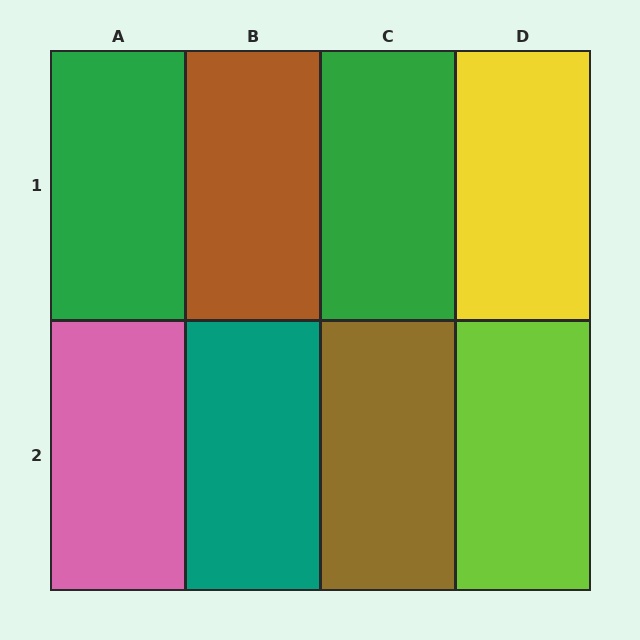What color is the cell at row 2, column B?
Teal.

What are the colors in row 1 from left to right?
Green, brown, green, yellow.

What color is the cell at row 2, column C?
Brown.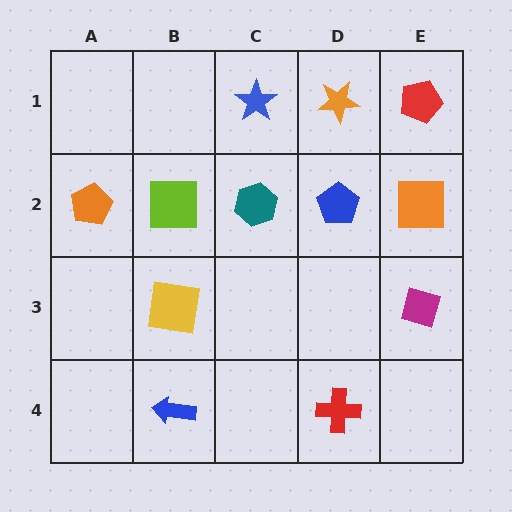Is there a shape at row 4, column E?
No, that cell is empty.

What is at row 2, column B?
A lime square.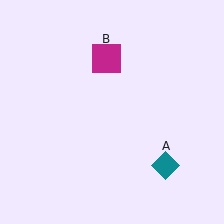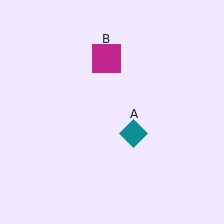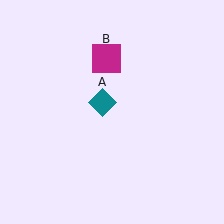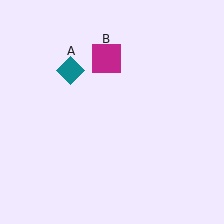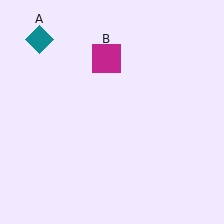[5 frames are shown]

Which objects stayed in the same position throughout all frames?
Magenta square (object B) remained stationary.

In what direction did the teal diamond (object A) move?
The teal diamond (object A) moved up and to the left.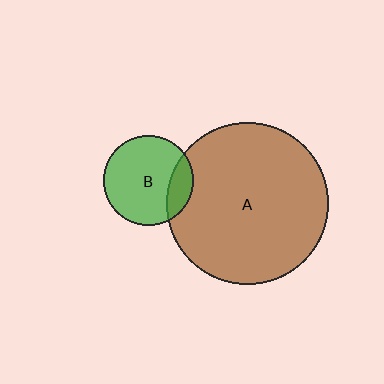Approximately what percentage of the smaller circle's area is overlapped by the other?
Approximately 20%.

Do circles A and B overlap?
Yes.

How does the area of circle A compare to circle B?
Approximately 3.2 times.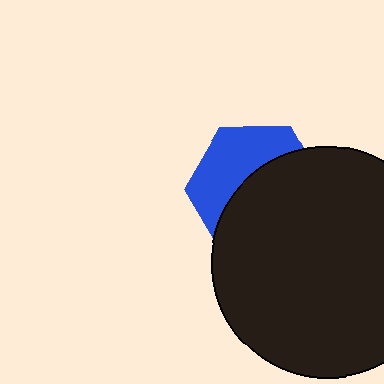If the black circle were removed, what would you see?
You would see the complete blue hexagon.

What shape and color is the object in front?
The object in front is a black circle.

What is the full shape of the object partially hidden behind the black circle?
The partially hidden object is a blue hexagon.